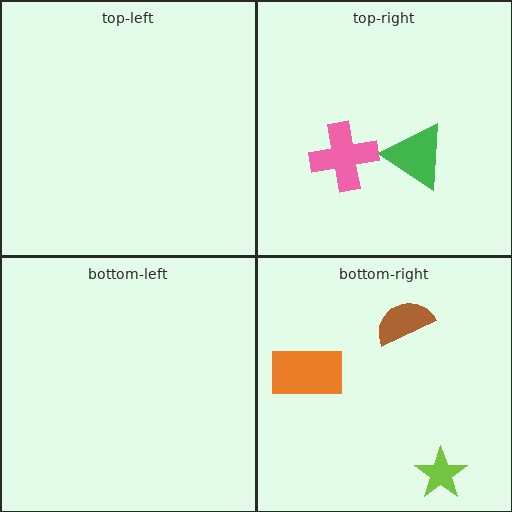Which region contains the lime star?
The bottom-right region.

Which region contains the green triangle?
The top-right region.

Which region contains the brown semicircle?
The bottom-right region.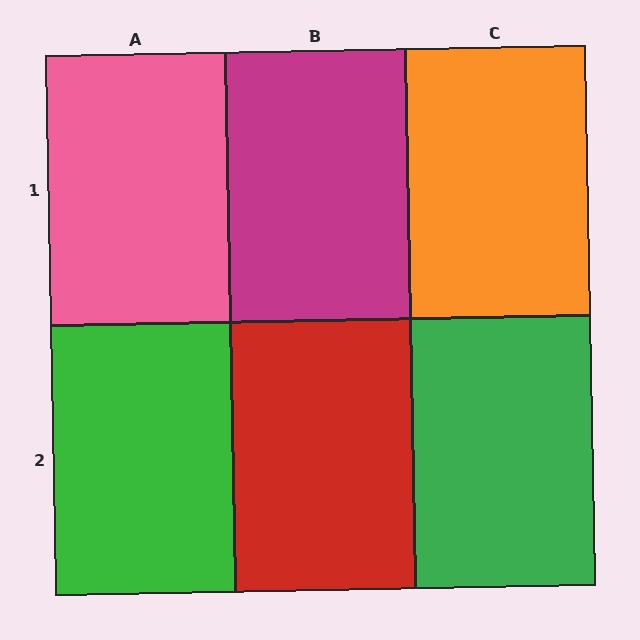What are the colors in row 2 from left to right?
Green, red, green.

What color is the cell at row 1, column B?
Magenta.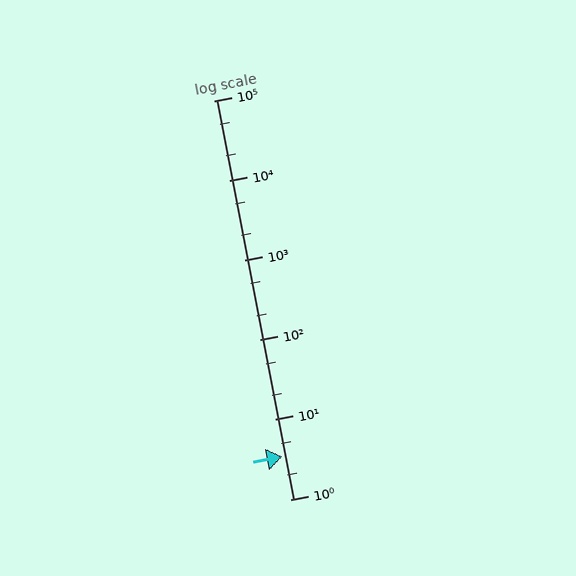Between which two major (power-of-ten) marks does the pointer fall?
The pointer is between 1 and 10.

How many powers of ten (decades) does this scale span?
The scale spans 5 decades, from 1 to 100000.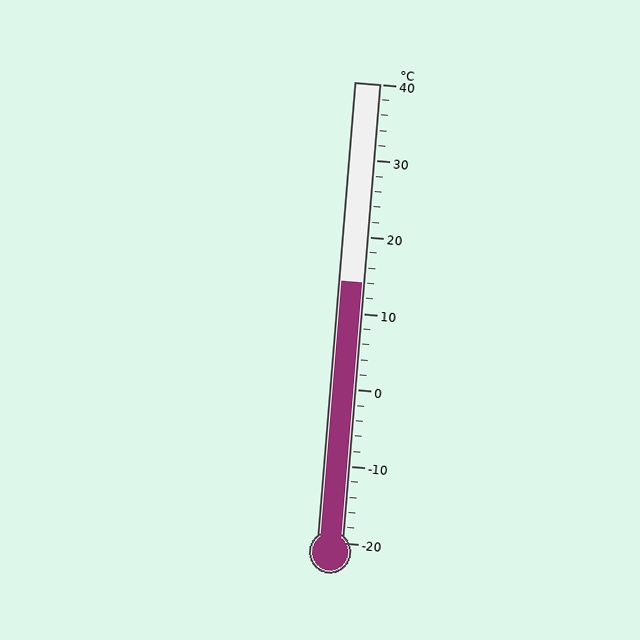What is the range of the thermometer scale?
The thermometer scale ranges from -20°C to 40°C.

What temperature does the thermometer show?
The thermometer shows approximately 14°C.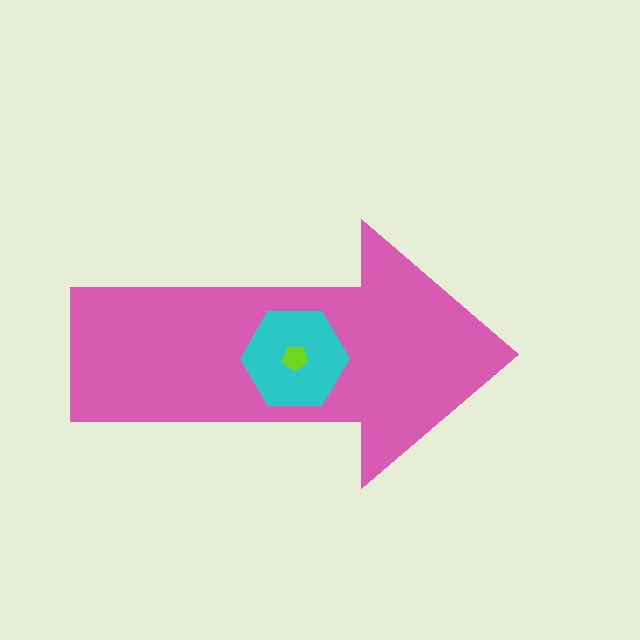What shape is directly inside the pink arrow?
The cyan hexagon.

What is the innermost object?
The lime pentagon.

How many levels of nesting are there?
3.